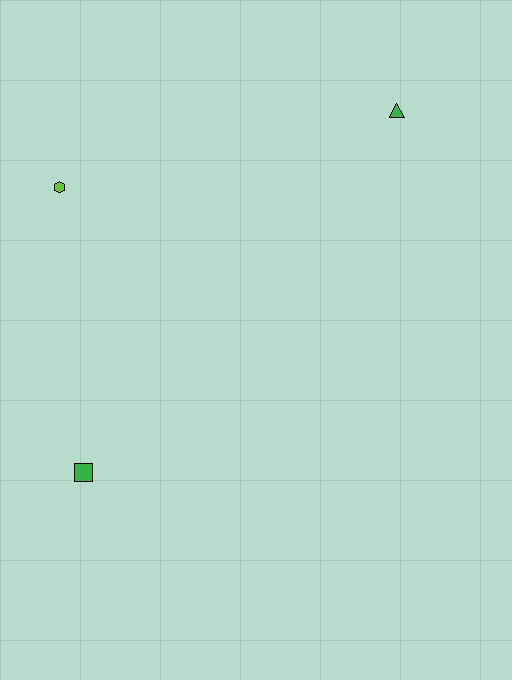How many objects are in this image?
There are 3 objects.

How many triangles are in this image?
There is 1 triangle.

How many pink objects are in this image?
There are no pink objects.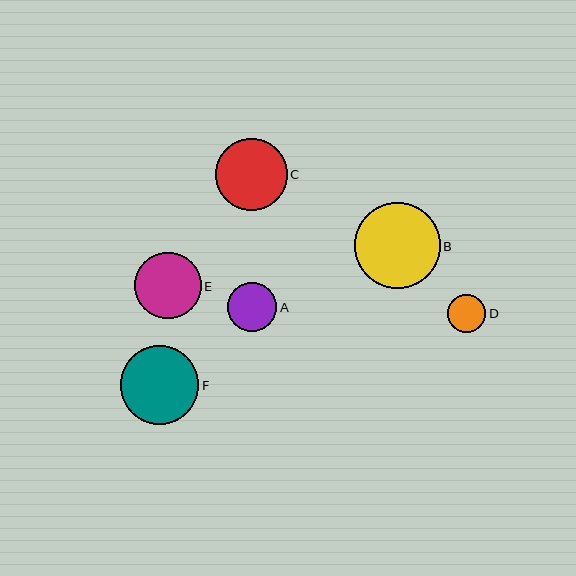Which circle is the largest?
Circle B is the largest with a size of approximately 86 pixels.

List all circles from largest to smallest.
From largest to smallest: B, F, C, E, A, D.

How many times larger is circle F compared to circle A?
Circle F is approximately 1.6 times the size of circle A.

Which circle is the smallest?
Circle D is the smallest with a size of approximately 39 pixels.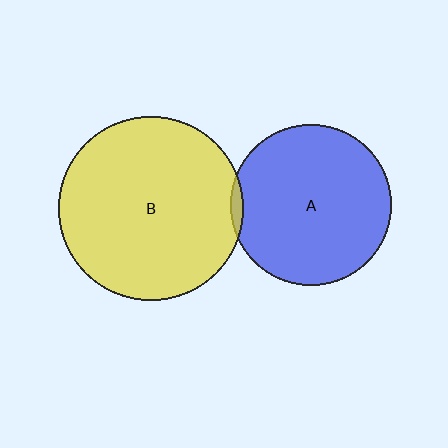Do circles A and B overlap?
Yes.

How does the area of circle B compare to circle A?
Approximately 1.3 times.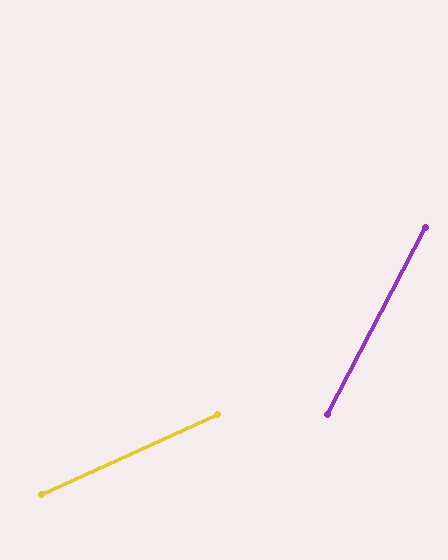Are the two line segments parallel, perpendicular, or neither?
Neither parallel nor perpendicular — they differ by about 38°.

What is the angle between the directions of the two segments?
Approximately 38 degrees.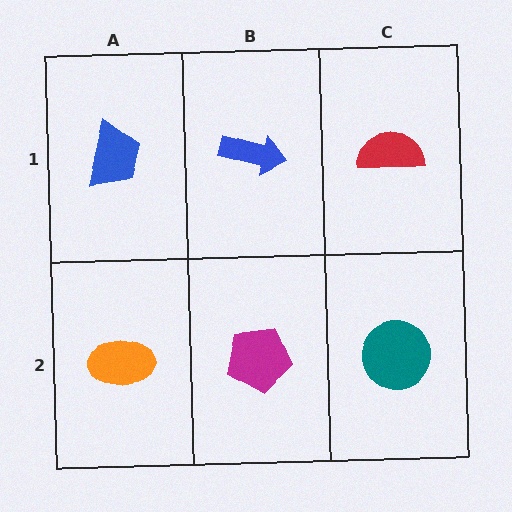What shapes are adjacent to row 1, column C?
A teal circle (row 2, column C), a blue arrow (row 1, column B).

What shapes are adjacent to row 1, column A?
An orange ellipse (row 2, column A), a blue arrow (row 1, column B).